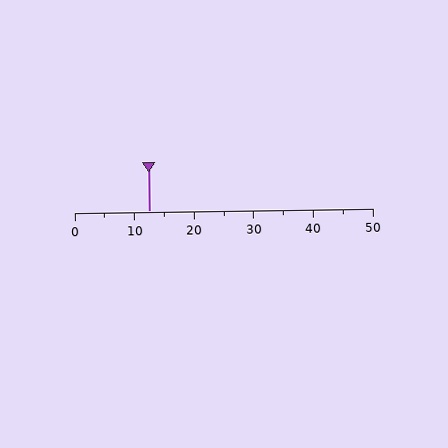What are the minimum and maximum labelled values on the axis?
The axis runs from 0 to 50.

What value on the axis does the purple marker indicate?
The marker indicates approximately 12.5.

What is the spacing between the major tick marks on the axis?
The major ticks are spaced 10 apart.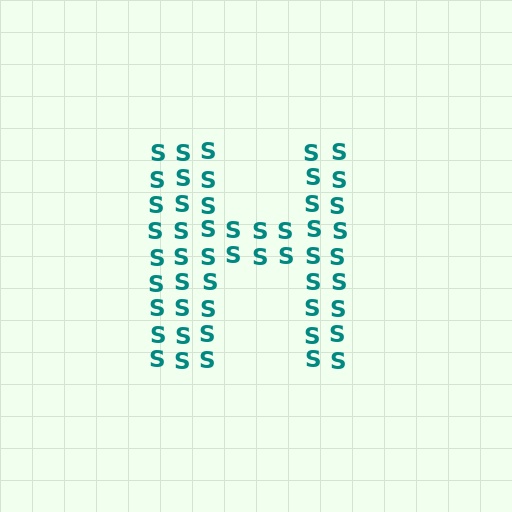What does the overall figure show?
The overall figure shows the letter H.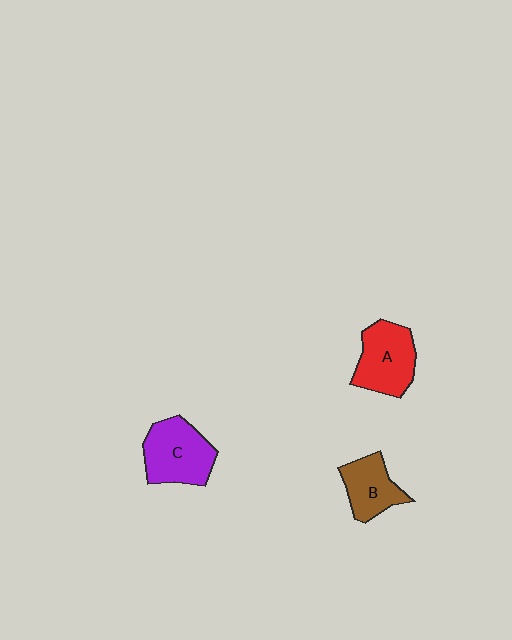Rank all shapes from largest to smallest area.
From largest to smallest: C (purple), A (red), B (brown).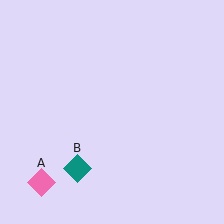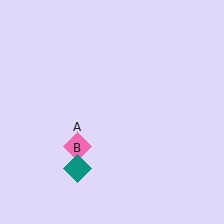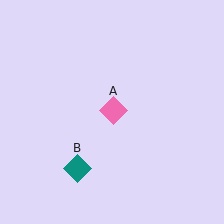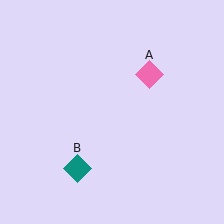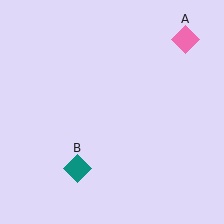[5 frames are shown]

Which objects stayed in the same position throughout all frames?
Teal diamond (object B) remained stationary.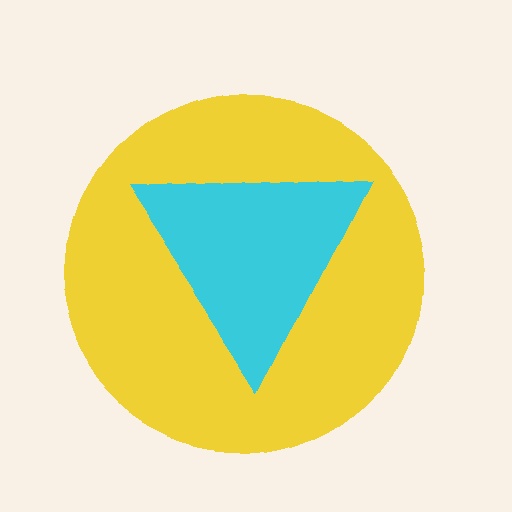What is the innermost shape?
The cyan triangle.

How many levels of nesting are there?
2.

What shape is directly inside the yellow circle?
The cyan triangle.